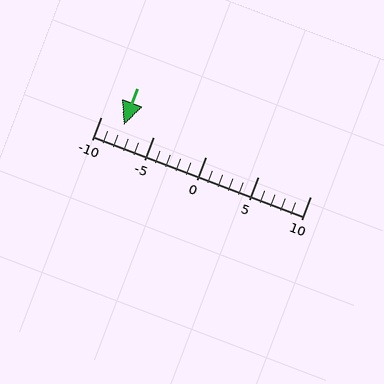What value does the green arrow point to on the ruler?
The green arrow points to approximately -8.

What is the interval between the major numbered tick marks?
The major tick marks are spaced 5 units apart.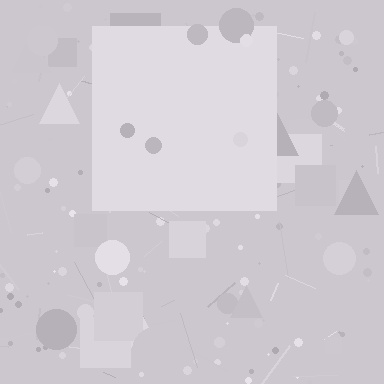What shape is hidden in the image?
A square is hidden in the image.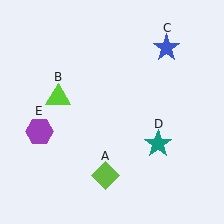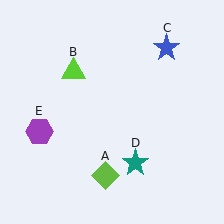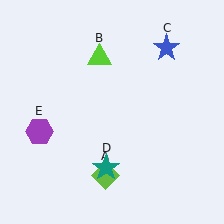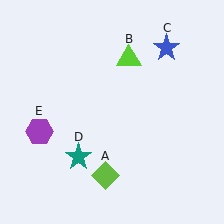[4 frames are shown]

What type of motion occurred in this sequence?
The lime triangle (object B), teal star (object D) rotated clockwise around the center of the scene.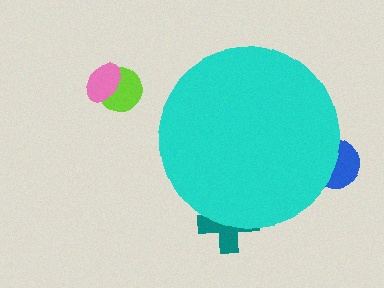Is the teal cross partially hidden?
Yes, the teal cross is partially hidden behind the cyan circle.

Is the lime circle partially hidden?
No, the lime circle is fully visible.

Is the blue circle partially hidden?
Yes, the blue circle is partially hidden behind the cyan circle.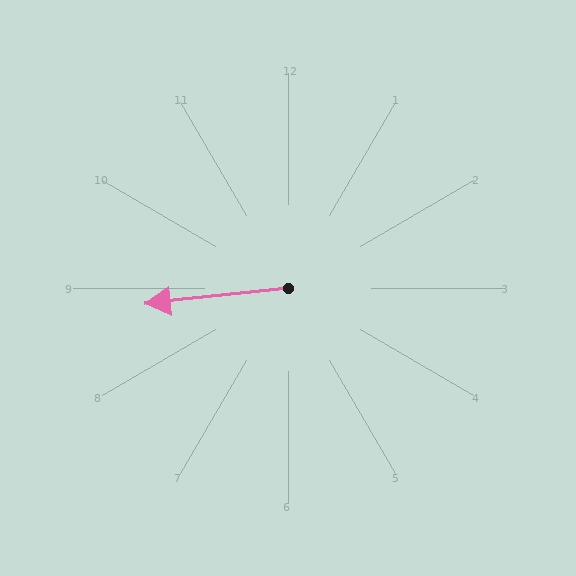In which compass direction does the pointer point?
West.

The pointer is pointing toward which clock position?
Roughly 9 o'clock.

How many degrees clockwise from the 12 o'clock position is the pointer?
Approximately 264 degrees.